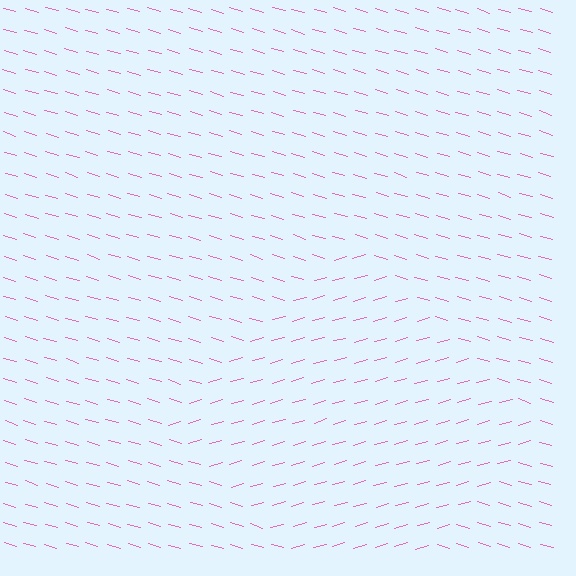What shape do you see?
I see a diamond.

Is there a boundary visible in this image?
Yes, there is a texture boundary formed by a change in line orientation.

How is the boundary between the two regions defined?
The boundary is defined purely by a change in line orientation (approximately 32 degrees difference). All lines are the same color and thickness.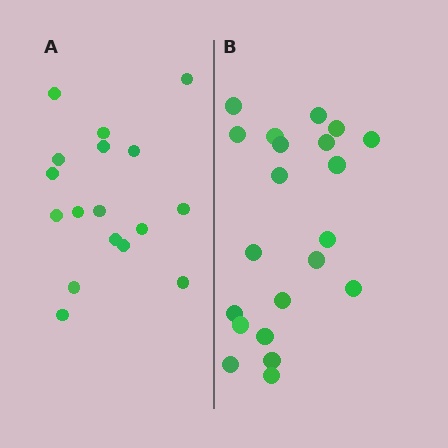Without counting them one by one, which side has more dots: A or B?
Region B (the right region) has more dots.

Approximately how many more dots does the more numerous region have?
Region B has about 4 more dots than region A.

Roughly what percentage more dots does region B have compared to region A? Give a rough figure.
About 25% more.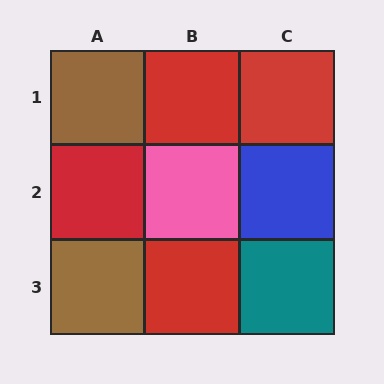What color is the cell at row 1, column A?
Brown.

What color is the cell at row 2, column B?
Pink.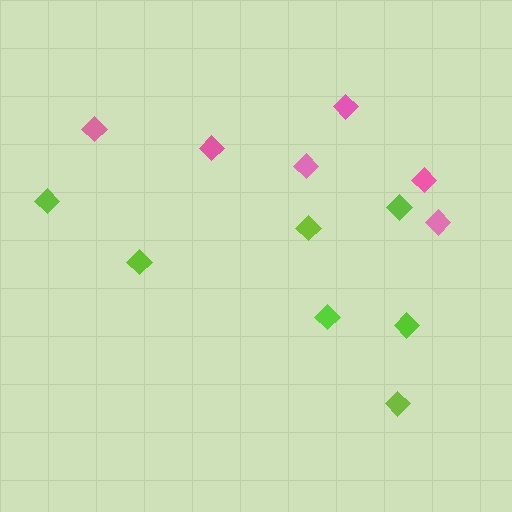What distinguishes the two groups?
There are 2 groups: one group of pink diamonds (6) and one group of lime diamonds (7).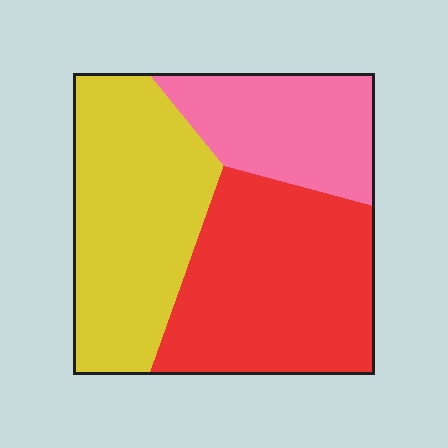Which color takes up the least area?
Pink, at roughly 25%.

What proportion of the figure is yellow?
Yellow takes up between a third and a half of the figure.